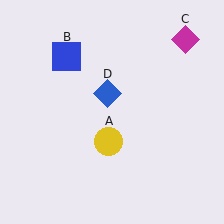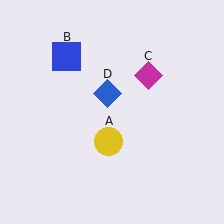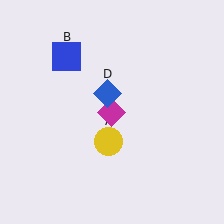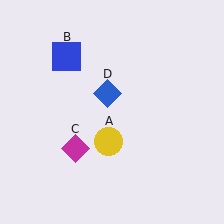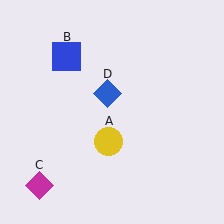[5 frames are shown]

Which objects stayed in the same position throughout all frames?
Yellow circle (object A) and blue square (object B) and blue diamond (object D) remained stationary.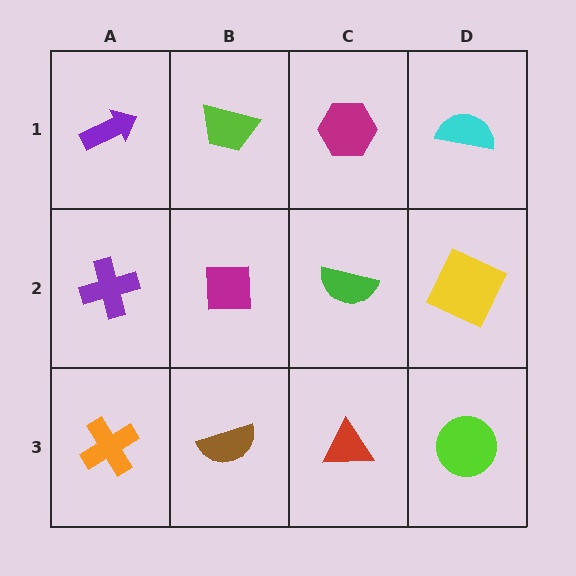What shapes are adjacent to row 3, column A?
A purple cross (row 2, column A), a brown semicircle (row 3, column B).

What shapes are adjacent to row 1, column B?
A magenta square (row 2, column B), a purple arrow (row 1, column A), a magenta hexagon (row 1, column C).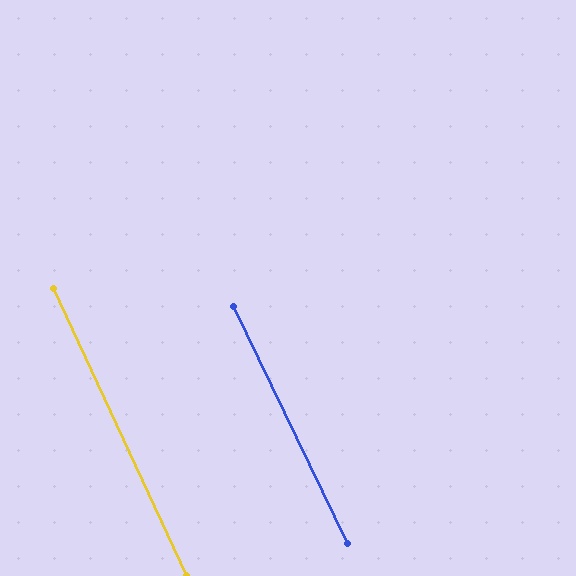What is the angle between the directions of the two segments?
Approximately 1 degree.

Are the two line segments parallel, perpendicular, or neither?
Parallel — their directions differ by only 1.1°.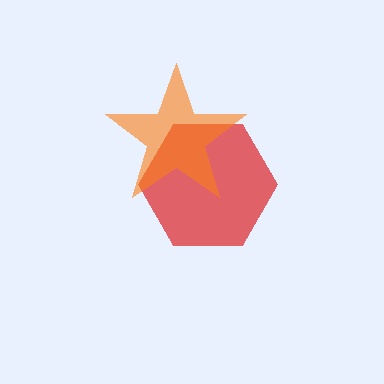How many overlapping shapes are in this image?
There are 2 overlapping shapes in the image.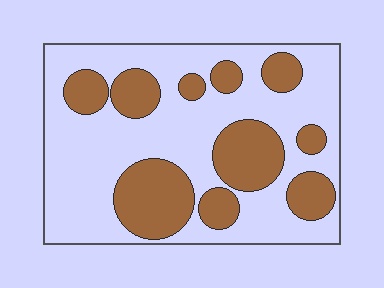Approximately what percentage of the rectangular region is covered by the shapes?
Approximately 35%.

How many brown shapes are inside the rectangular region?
10.